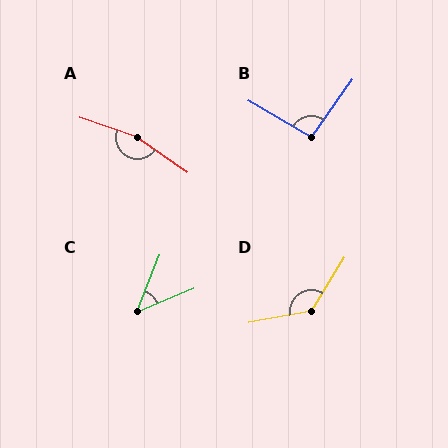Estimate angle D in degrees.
Approximately 132 degrees.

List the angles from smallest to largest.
C (45°), B (95°), D (132°), A (163°).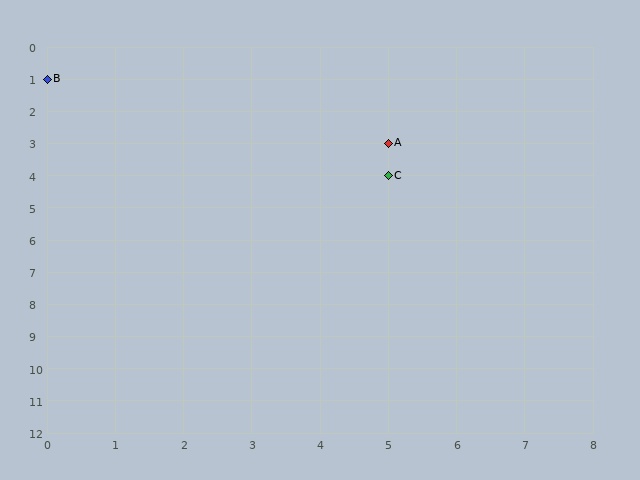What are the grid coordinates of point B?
Point B is at grid coordinates (0, 1).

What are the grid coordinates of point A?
Point A is at grid coordinates (5, 3).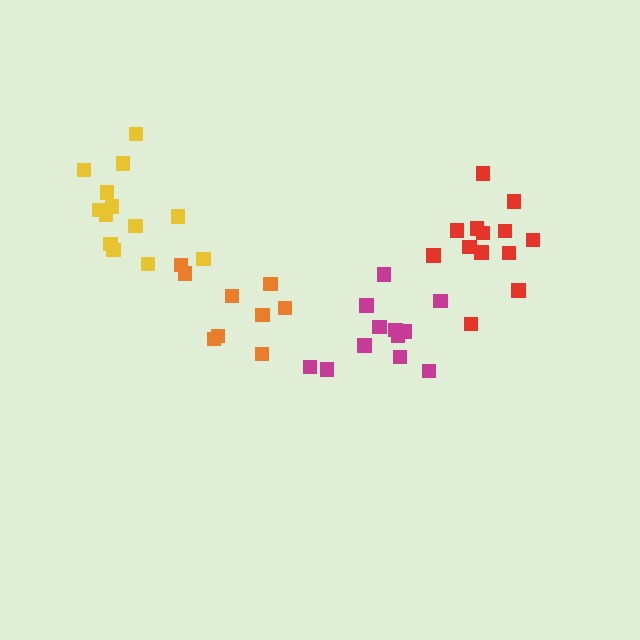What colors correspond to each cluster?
The clusters are colored: orange, magenta, red, yellow.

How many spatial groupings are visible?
There are 4 spatial groupings.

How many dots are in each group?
Group 1: 9 dots, Group 2: 12 dots, Group 3: 13 dots, Group 4: 13 dots (47 total).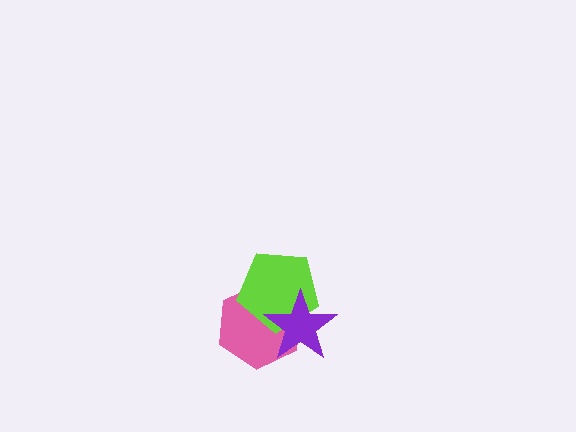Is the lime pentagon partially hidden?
Yes, it is partially covered by another shape.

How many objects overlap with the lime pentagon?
2 objects overlap with the lime pentagon.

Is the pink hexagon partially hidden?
Yes, it is partially covered by another shape.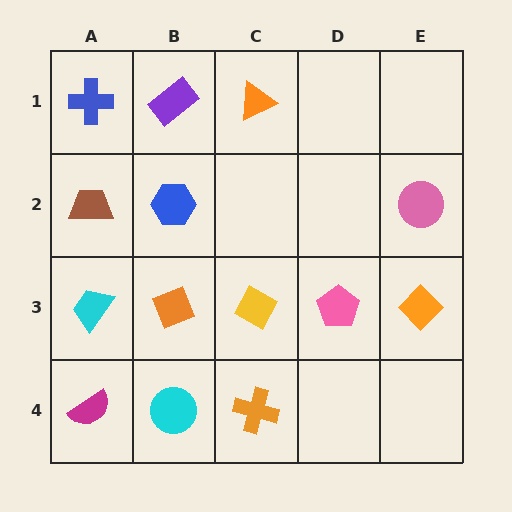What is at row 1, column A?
A blue cross.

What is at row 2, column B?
A blue hexagon.